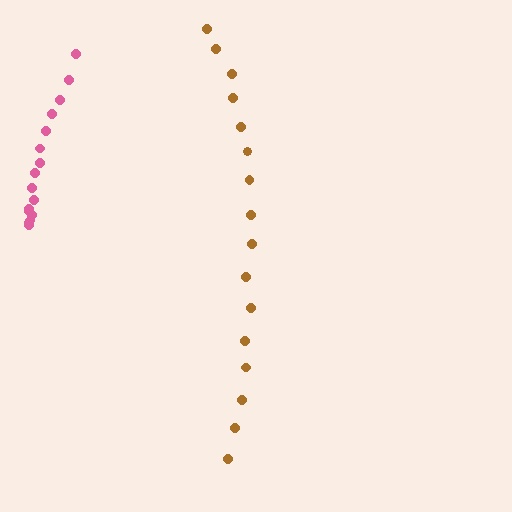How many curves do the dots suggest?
There are 2 distinct paths.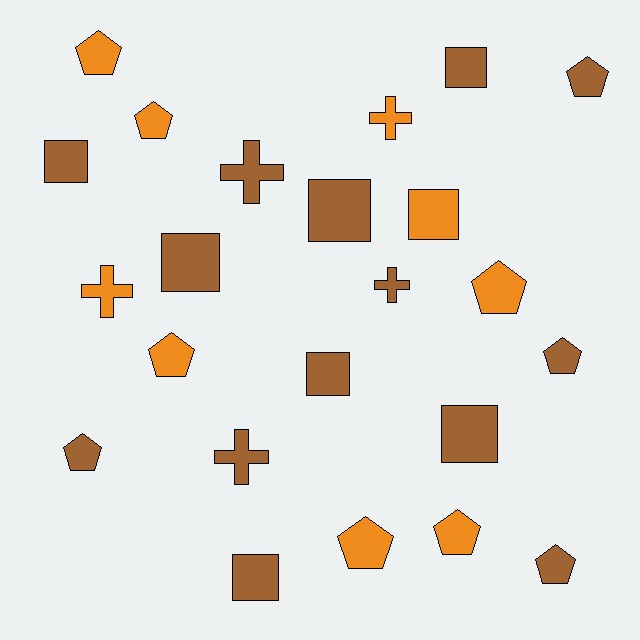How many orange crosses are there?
There are 2 orange crosses.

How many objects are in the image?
There are 23 objects.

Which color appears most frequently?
Brown, with 14 objects.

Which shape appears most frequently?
Pentagon, with 10 objects.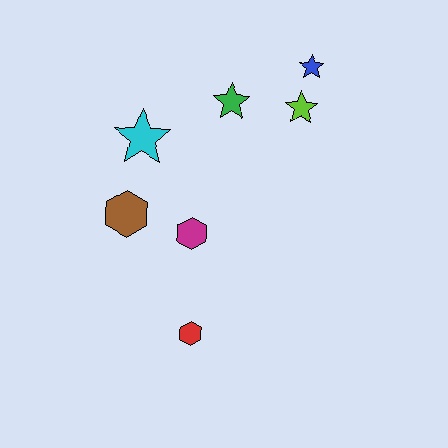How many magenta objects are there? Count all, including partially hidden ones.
There is 1 magenta object.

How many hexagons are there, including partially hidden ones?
There are 3 hexagons.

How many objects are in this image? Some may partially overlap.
There are 7 objects.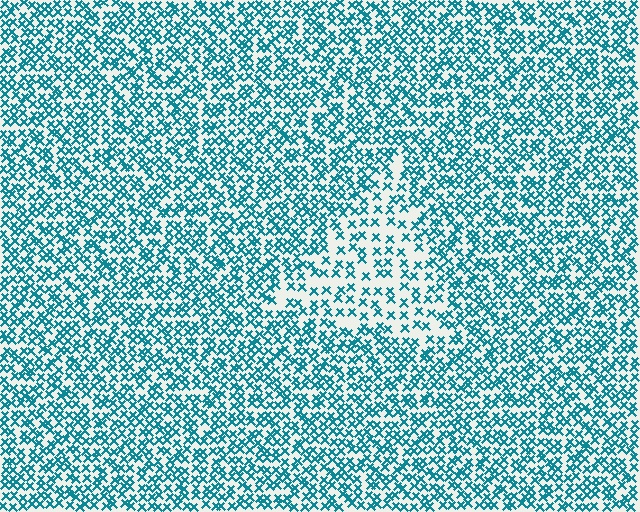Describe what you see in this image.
The image contains small teal elements arranged at two different densities. A triangle-shaped region is visible where the elements are less densely packed than the surrounding area.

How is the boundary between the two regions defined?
The boundary is defined by a change in element density (approximately 2.0x ratio). All elements are the same color, size, and shape.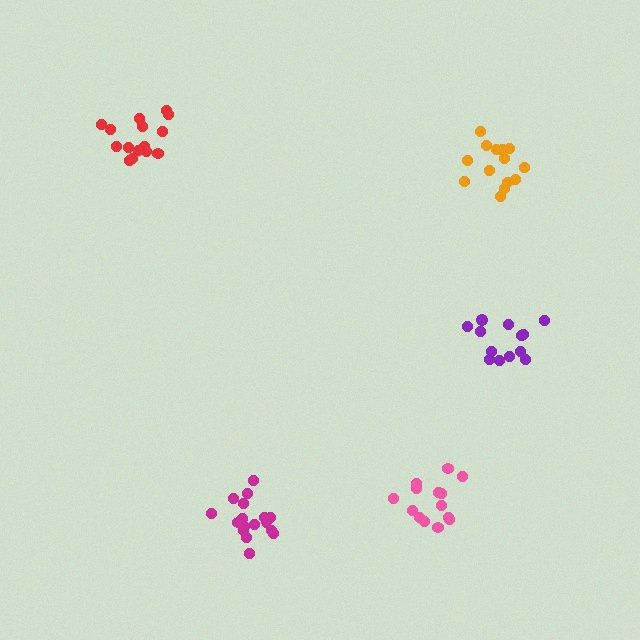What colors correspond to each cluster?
The clusters are colored: orange, pink, purple, red, magenta.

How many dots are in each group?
Group 1: 14 dots, Group 2: 14 dots, Group 3: 13 dots, Group 4: 15 dots, Group 5: 17 dots (73 total).